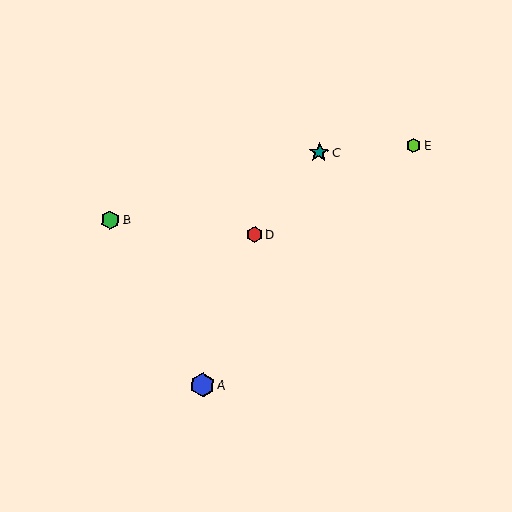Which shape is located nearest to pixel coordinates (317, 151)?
The teal star (labeled C) at (319, 152) is nearest to that location.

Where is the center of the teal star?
The center of the teal star is at (319, 152).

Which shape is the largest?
The blue hexagon (labeled A) is the largest.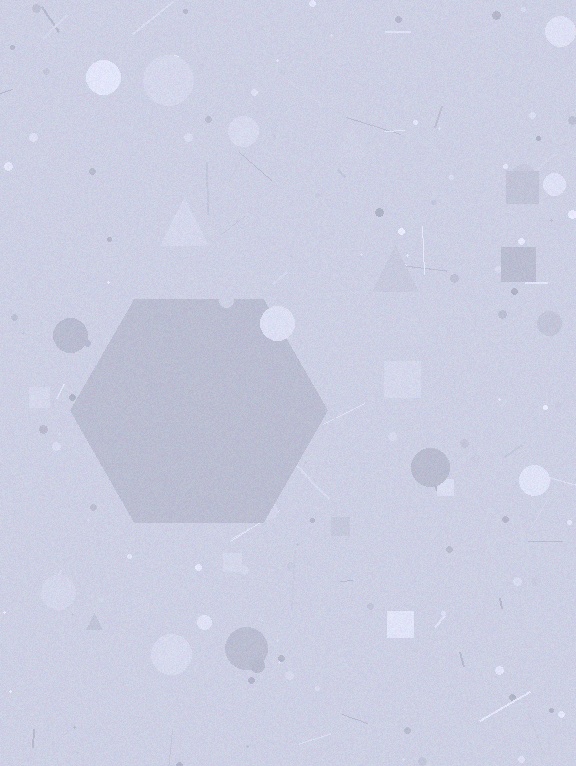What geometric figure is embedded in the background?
A hexagon is embedded in the background.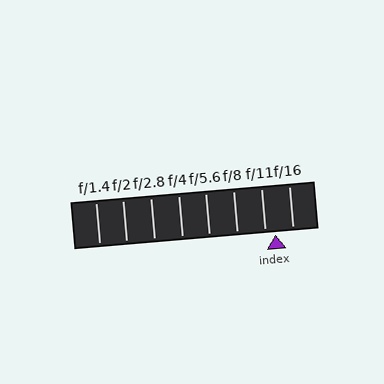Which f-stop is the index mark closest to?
The index mark is closest to f/11.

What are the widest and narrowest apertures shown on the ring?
The widest aperture shown is f/1.4 and the narrowest is f/16.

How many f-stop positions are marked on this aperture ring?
There are 8 f-stop positions marked.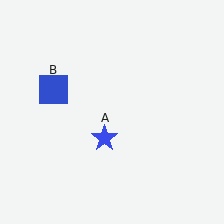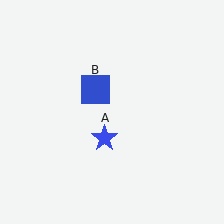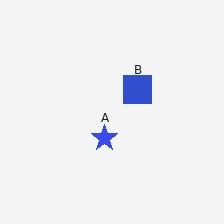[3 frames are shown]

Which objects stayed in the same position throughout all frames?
Blue star (object A) remained stationary.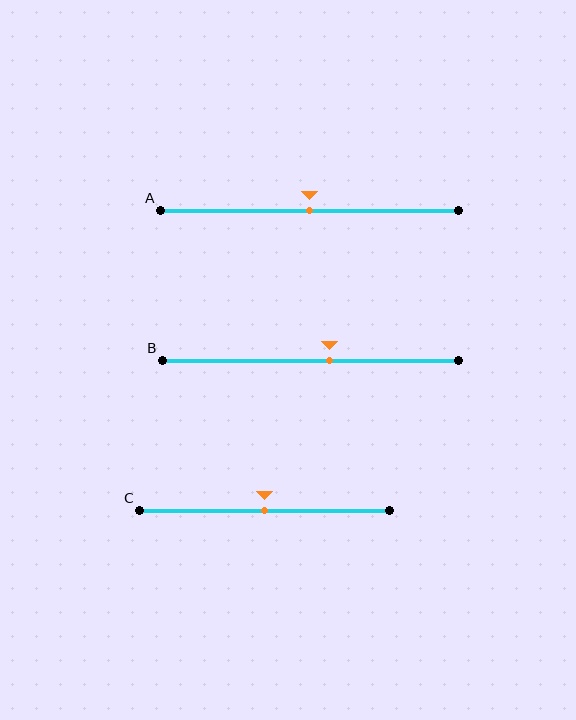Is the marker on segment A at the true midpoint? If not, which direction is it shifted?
Yes, the marker on segment A is at the true midpoint.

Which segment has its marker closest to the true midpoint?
Segment A has its marker closest to the true midpoint.